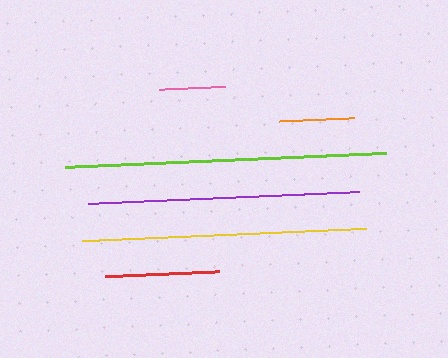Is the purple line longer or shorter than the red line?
The purple line is longer than the red line.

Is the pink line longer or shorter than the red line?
The red line is longer than the pink line.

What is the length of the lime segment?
The lime segment is approximately 321 pixels long.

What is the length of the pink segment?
The pink segment is approximately 66 pixels long.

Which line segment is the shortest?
The pink line is the shortest at approximately 66 pixels.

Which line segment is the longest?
The lime line is the longest at approximately 321 pixels.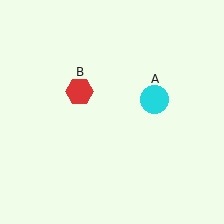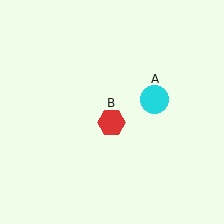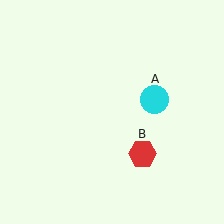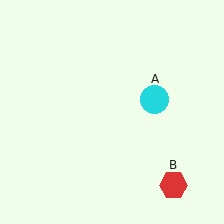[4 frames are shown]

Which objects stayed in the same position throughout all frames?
Cyan circle (object A) remained stationary.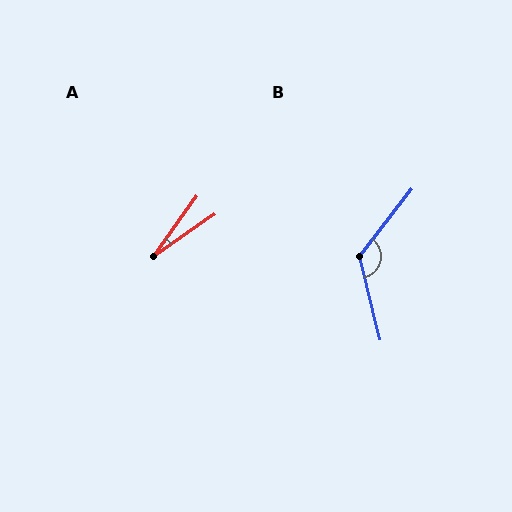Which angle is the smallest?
A, at approximately 20 degrees.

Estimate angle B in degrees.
Approximately 128 degrees.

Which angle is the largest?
B, at approximately 128 degrees.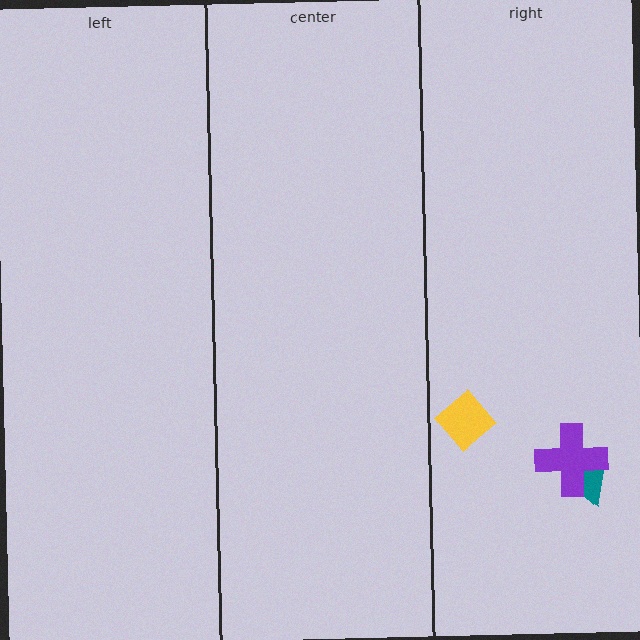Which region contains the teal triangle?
The right region.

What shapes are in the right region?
The yellow diamond, the teal triangle, the purple cross.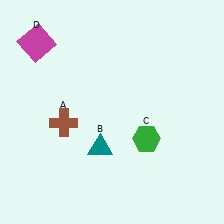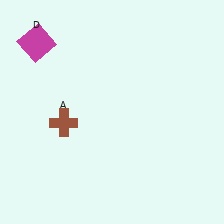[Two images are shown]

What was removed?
The teal triangle (B), the green hexagon (C) were removed in Image 2.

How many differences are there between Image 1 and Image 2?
There are 2 differences between the two images.